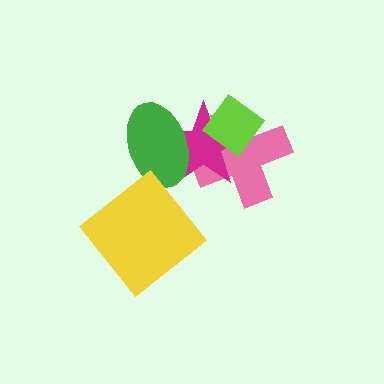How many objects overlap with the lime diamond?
2 objects overlap with the lime diamond.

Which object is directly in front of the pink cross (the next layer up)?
The magenta star is directly in front of the pink cross.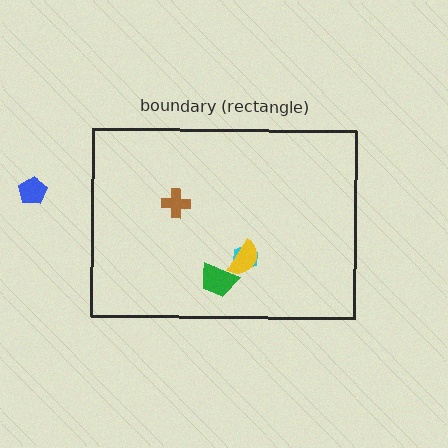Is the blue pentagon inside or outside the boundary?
Outside.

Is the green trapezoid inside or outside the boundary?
Inside.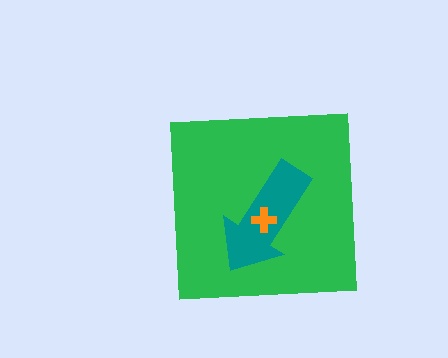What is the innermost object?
The orange cross.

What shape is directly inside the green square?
The teal arrow.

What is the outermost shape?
The green square.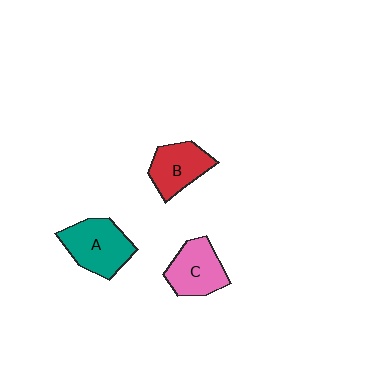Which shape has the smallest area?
Shape B (red).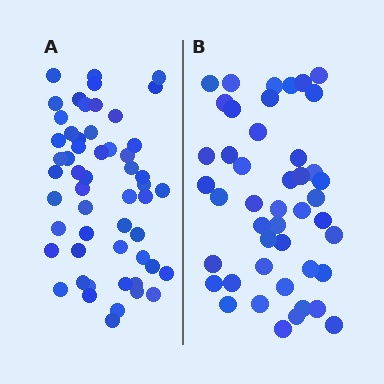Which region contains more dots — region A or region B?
Region A (the left region) has more dots.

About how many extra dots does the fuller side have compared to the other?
Region A has roughly 8 or so more dots than region B.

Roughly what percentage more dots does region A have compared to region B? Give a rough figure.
About 20% more.